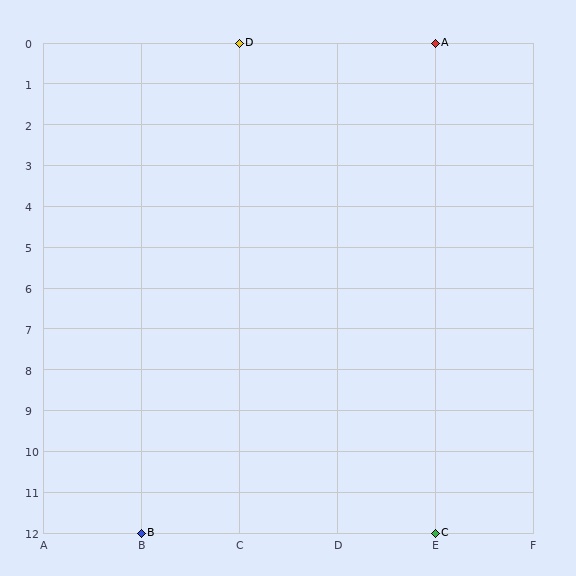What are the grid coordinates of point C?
Point C is at grid coordinates (E, 12).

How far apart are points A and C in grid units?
Points A and C are 12 rows apart.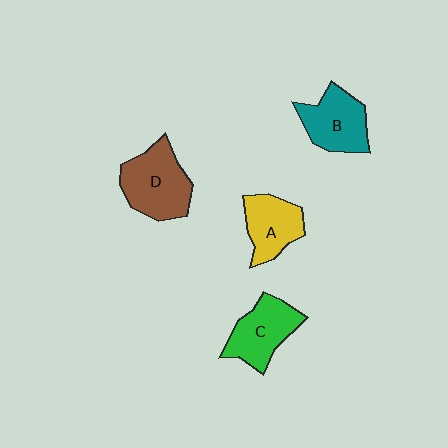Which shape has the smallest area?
Shape A (yellow).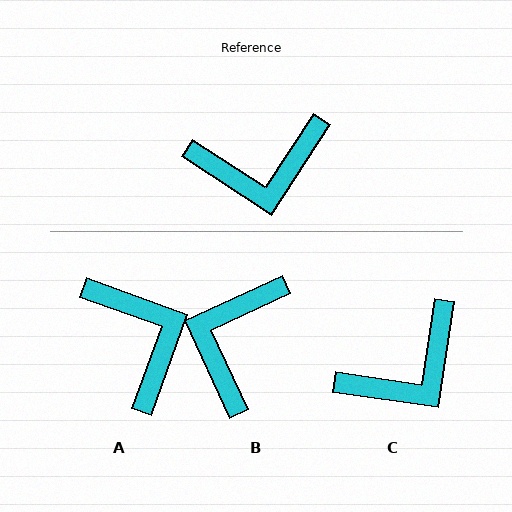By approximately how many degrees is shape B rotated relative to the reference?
Approximately 122 degrees clockwise.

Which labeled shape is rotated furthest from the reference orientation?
B, about 122 degrees away.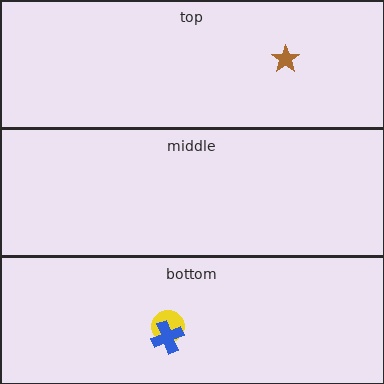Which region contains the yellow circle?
The bottom region.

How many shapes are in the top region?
1.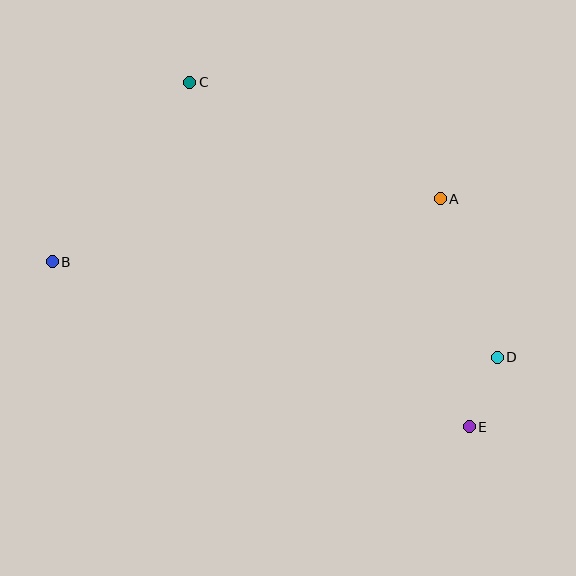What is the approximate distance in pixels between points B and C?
The distance between B and C is approximately 226 pixels.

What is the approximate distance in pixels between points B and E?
The distance between B and E is approximately 449 pixels.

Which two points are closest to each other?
Points D and E are closest to each other.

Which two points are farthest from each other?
Points B and D are farthest from each other.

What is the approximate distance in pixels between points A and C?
The distance between A and C is approximately 276 pixels.